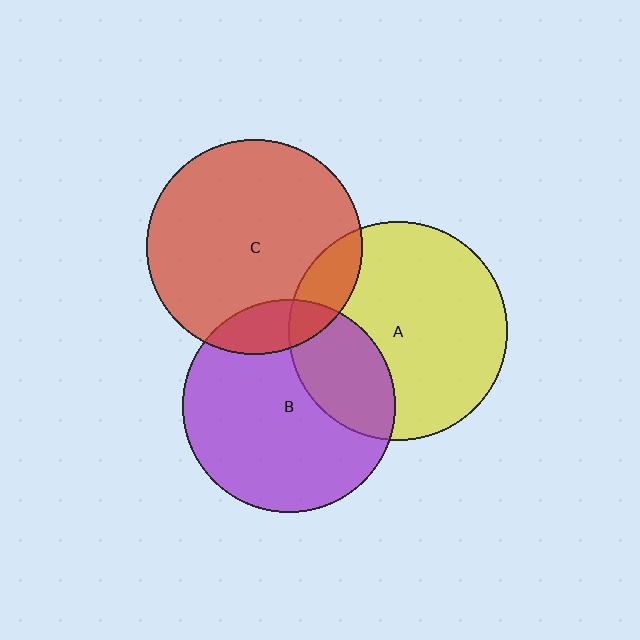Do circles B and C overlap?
Yes.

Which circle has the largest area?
Circle A (yellow).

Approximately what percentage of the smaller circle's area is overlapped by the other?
Approximately 15%.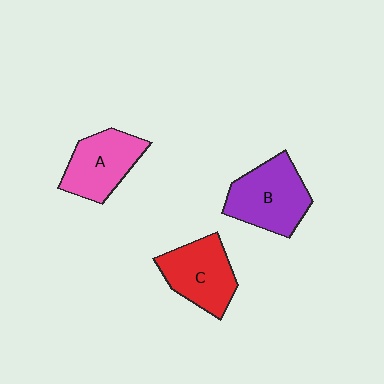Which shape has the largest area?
Shape B (purple).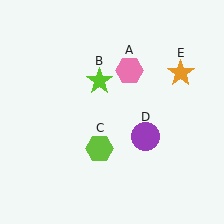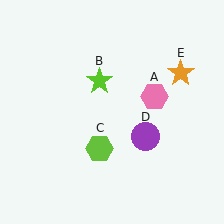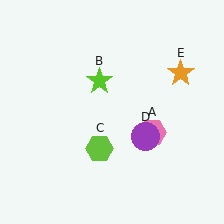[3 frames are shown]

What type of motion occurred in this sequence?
The pink hexagon (object A) rotated clockwise around the center of the scene.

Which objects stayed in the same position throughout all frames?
Lime star (object B) and lime hexagon (object C) and purple circle (object D) and orange star (object E) remained stationary.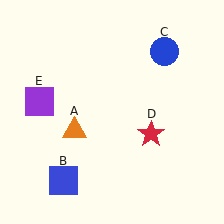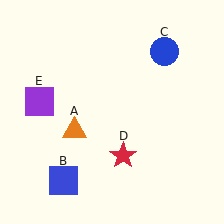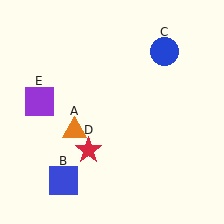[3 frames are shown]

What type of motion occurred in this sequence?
The red star (object D) rotated clockwise around the center of the scene.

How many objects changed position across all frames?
1 object changed position: red star (object D).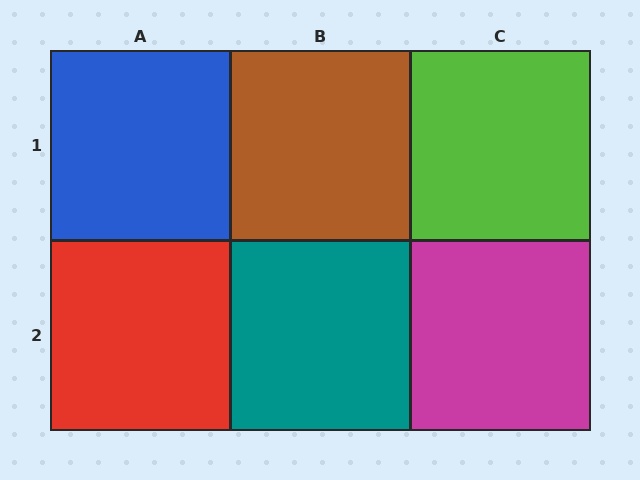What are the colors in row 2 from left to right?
Red, teal, magenta.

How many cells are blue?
1 cell is blue.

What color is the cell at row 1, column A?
Blue.